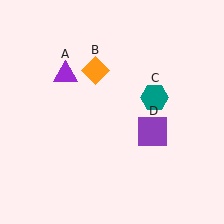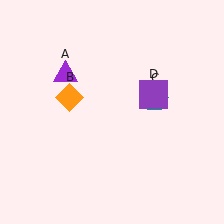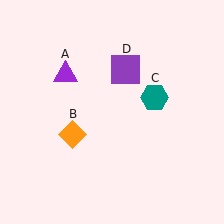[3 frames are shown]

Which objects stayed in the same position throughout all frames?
Purple triangle (object A) and teal hexagon (object C) remained stationary.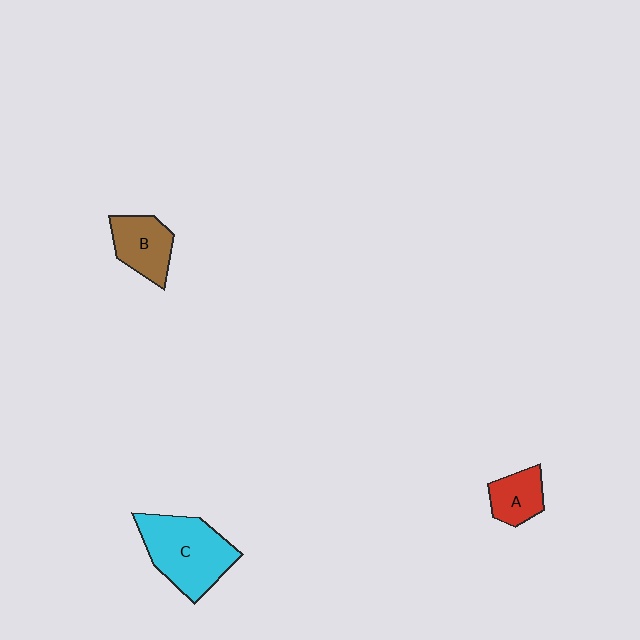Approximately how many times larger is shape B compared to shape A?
Approximately 1.3 times.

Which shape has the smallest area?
Shape A (red).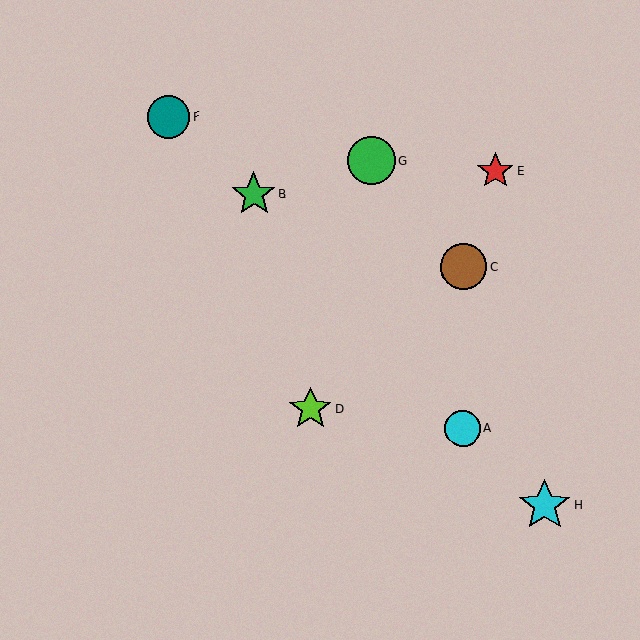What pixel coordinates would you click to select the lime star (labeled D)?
Click at (311, 409) to select the lime star D.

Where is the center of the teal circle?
The center of the teal circle is at (168, 117).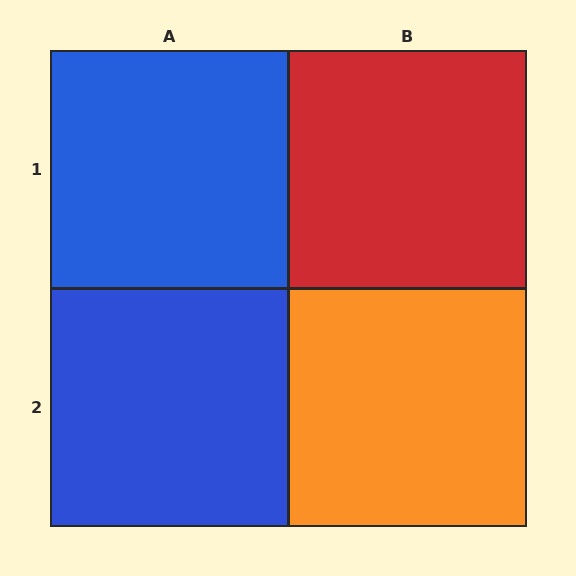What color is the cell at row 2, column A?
Blue.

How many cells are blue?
2 cells are blue.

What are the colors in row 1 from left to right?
Blue, red.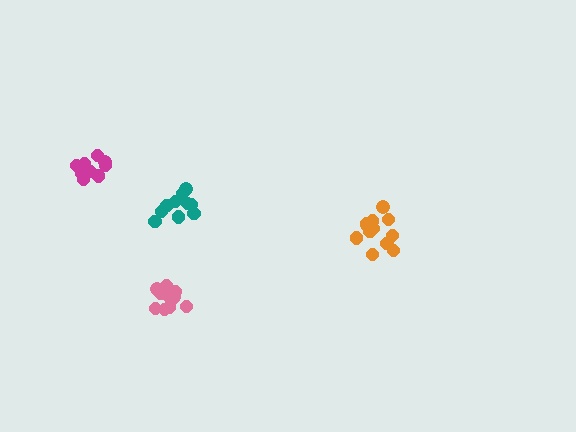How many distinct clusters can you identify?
There are 4 distinct clusters.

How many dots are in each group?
Group 1: 10 dots, Group 2: 12 dots, Group 3: 9 dots, Group 4: 11 dots (42 total).